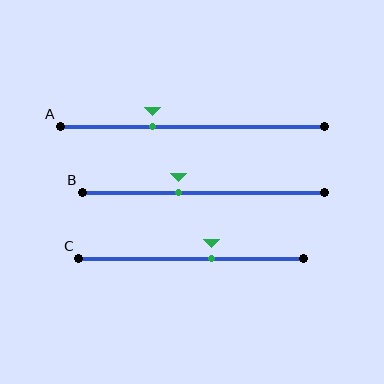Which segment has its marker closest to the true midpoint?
Segment C has its marker closest to the true midpoint.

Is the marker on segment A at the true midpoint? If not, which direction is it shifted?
No, the marker on segment A is shifted to the left by about 15% of the segment length.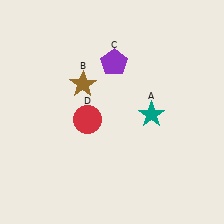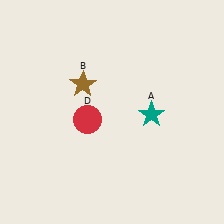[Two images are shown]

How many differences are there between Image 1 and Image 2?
There is 1 difference between the two images.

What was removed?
The purple pentagon (C) was removed in Image 2.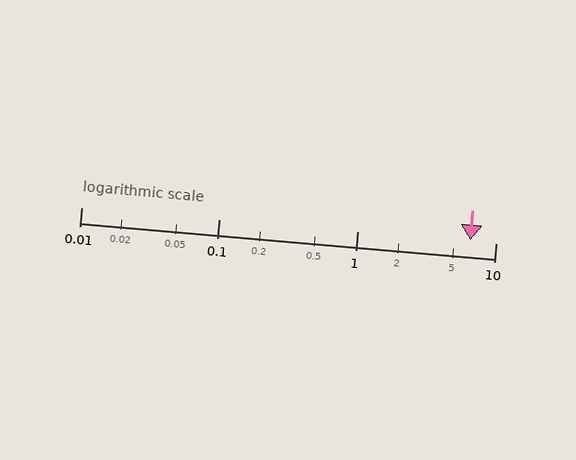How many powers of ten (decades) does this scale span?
The scale spans 3 decades, from 0.01 to 10.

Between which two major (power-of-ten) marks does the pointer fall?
The pointer is between 1 and 10.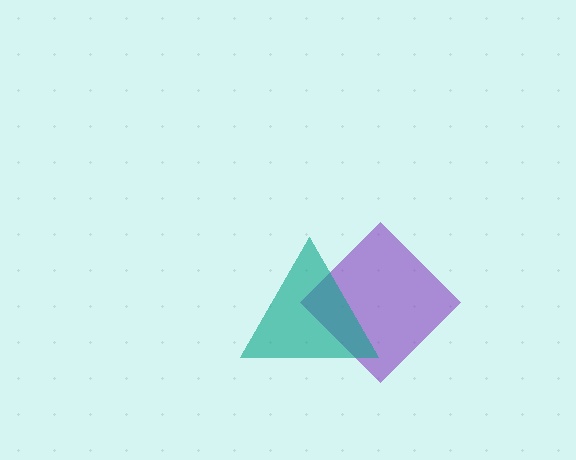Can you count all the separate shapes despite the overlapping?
Yes, there are 2 separate shapes.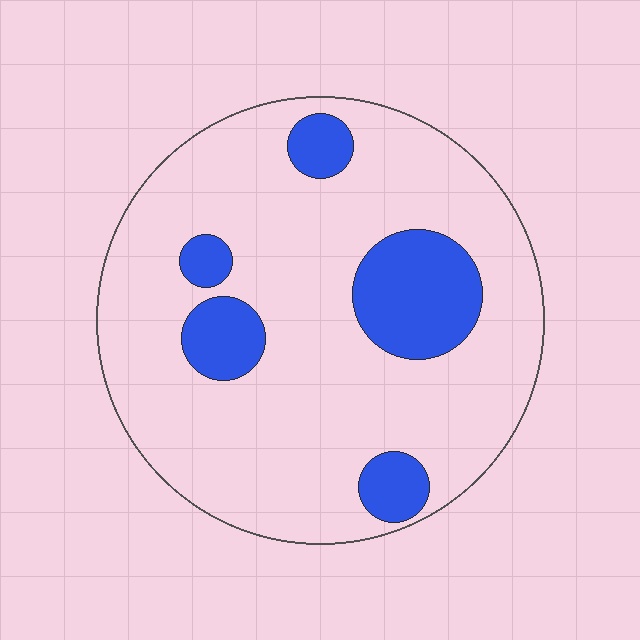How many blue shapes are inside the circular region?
5.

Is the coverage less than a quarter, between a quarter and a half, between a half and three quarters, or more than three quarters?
Less than a quarter.